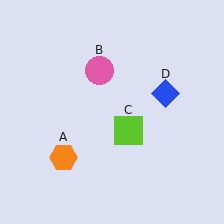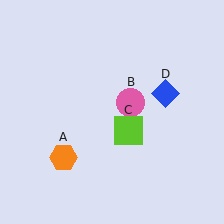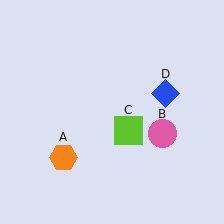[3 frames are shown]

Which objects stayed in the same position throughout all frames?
Orange hexagon (object A) and lime square (object C) and blue diamond (object D) remained stationary.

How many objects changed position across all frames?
1 object changed position: pink circle (object B).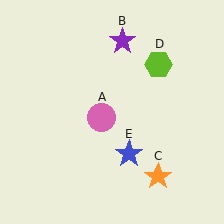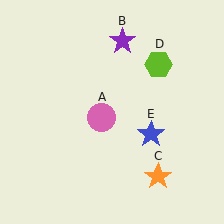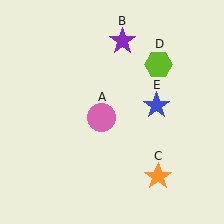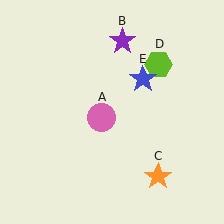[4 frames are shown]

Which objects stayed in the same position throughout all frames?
Pink circle (object A) and purple star (object B) and orange star (object C) and lime hexagon (object D) remained stationary.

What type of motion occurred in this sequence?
The blue star (object E) rotated counterclockwise around the center of the scene.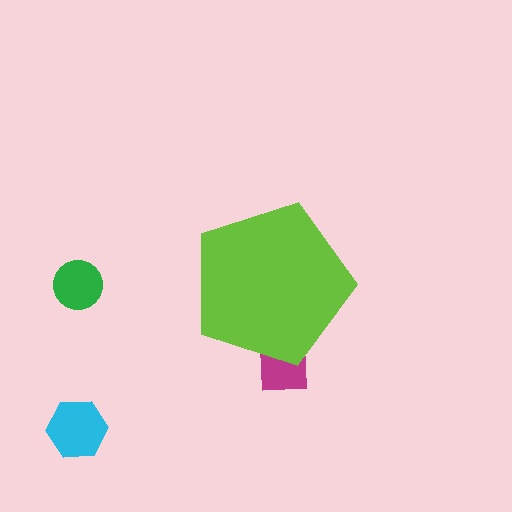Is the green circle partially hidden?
No, the green circle is fully visible.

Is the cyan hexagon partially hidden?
No, the cyan hexagon is fully visible.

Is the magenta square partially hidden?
Yes, the magenta square is partially hidden behind the lime pentagon.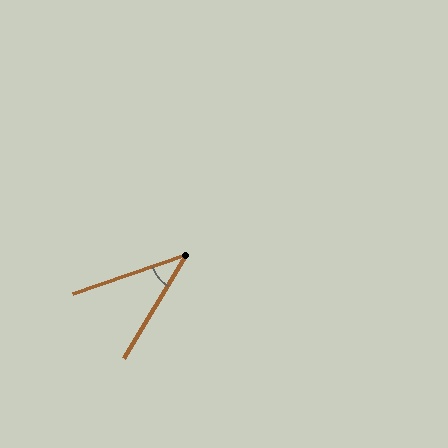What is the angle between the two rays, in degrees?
Approximately 40 degrees.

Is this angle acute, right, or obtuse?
It is acute.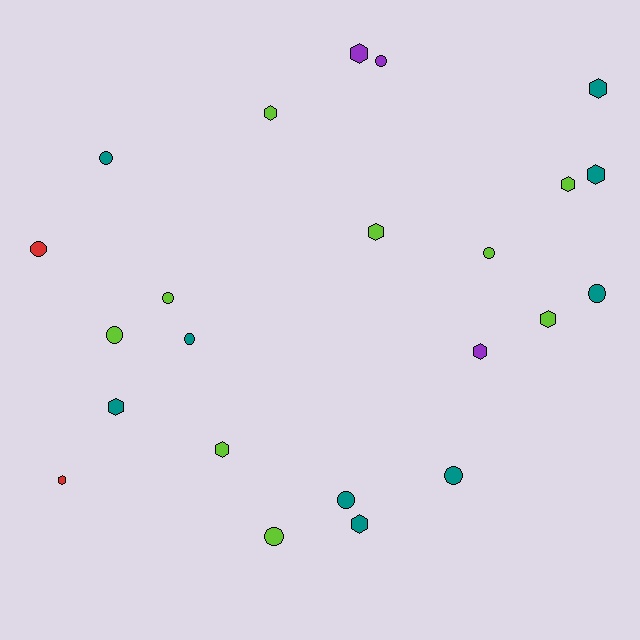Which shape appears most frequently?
Hexagon, with 12 objects.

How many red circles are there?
There is 1 red circle.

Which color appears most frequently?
Lime, with 9 objects.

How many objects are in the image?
There are 23 objects.